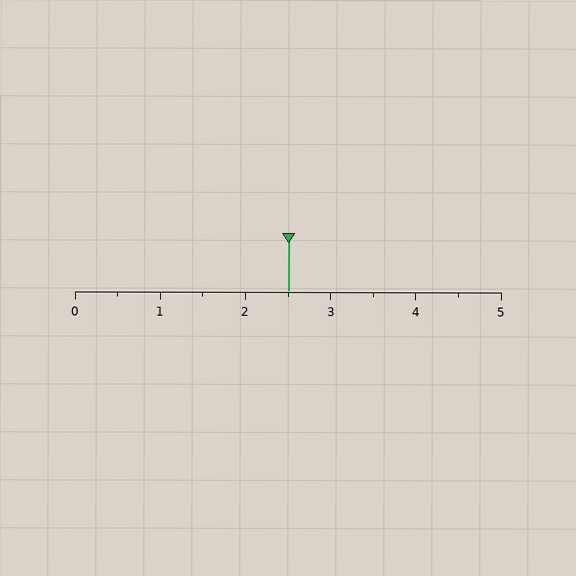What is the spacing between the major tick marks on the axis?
The major ticks are spaced 1 apart.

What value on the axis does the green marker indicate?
The marker indicates approximately 2.5.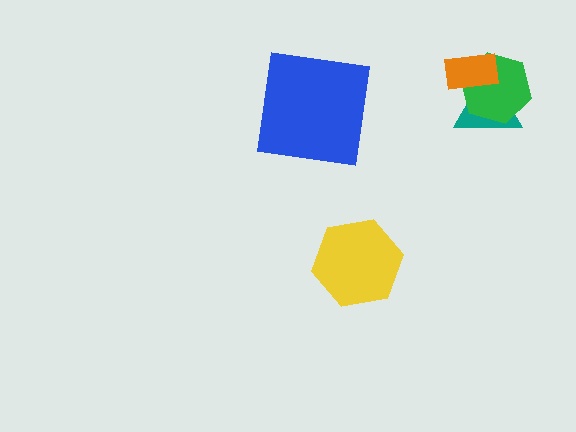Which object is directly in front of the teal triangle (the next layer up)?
The green hexagon is directly in front of the teal triangle.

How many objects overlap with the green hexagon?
2 objects overlap with the green hexagon.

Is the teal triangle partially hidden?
Yes, it is partially covered by another shape.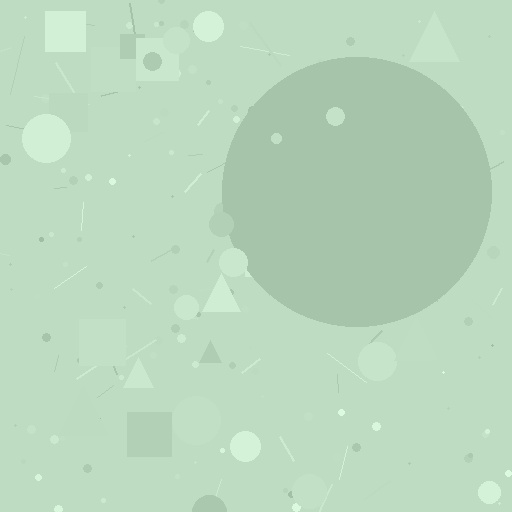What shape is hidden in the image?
A circle is hidden in the image.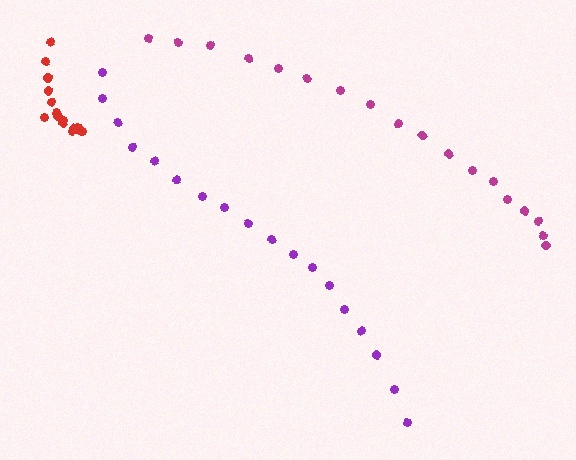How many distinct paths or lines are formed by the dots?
There are 3 distinct paths.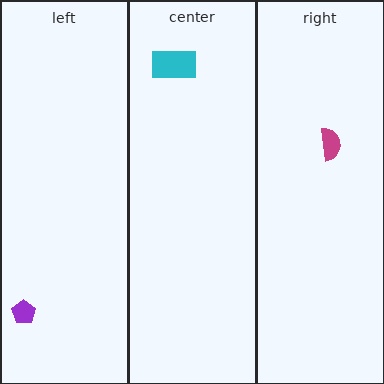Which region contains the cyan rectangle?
The center region.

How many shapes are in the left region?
1.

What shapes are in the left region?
The purple pentagon.